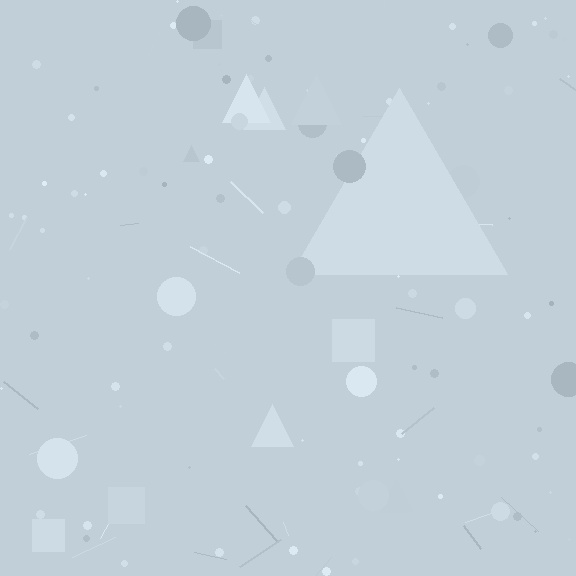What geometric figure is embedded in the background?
A triangle is embedded in the background.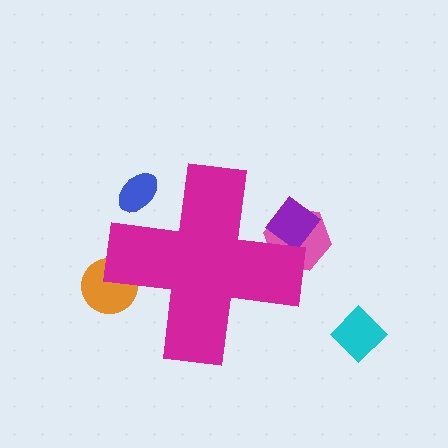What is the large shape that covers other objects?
A magenta cross.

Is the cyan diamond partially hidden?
No, the cyan diamond is fully visible.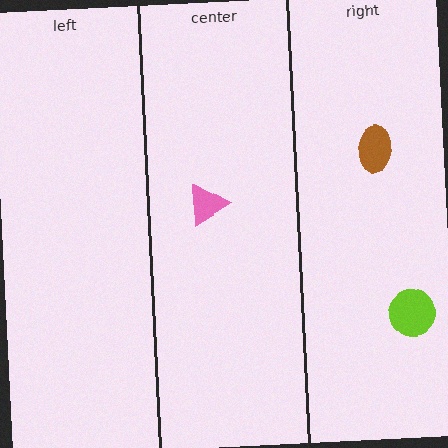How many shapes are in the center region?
1.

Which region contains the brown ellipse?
The right region.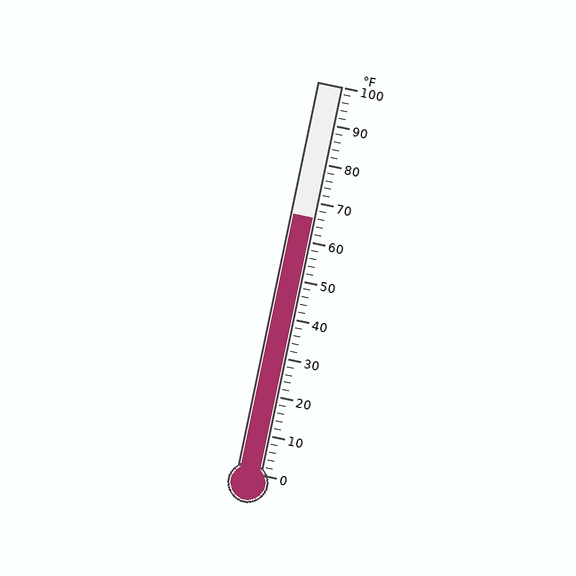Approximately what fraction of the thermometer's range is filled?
The thermometer is filled to approximately 65% of its range.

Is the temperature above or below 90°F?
The temperature is below 90°F.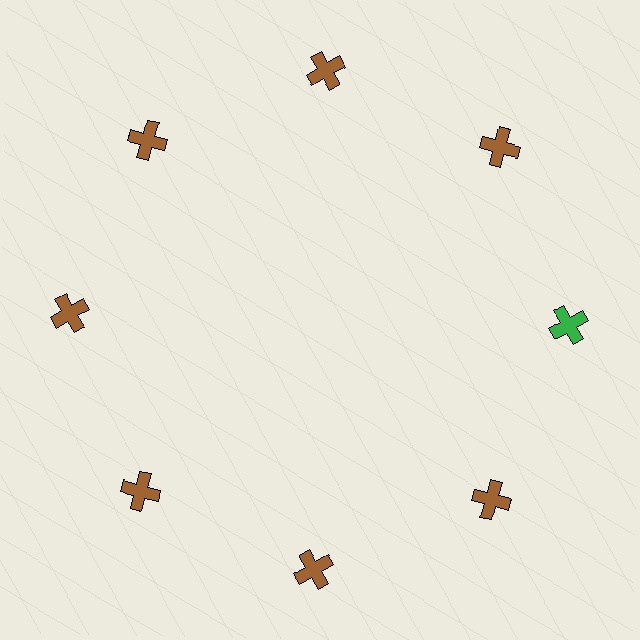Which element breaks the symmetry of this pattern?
The green cross at roughly the 3 o'clock position breaks the symmetry. All other shapes are brown crosses.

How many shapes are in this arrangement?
There are 8 shapes arranged in a ring pattern.